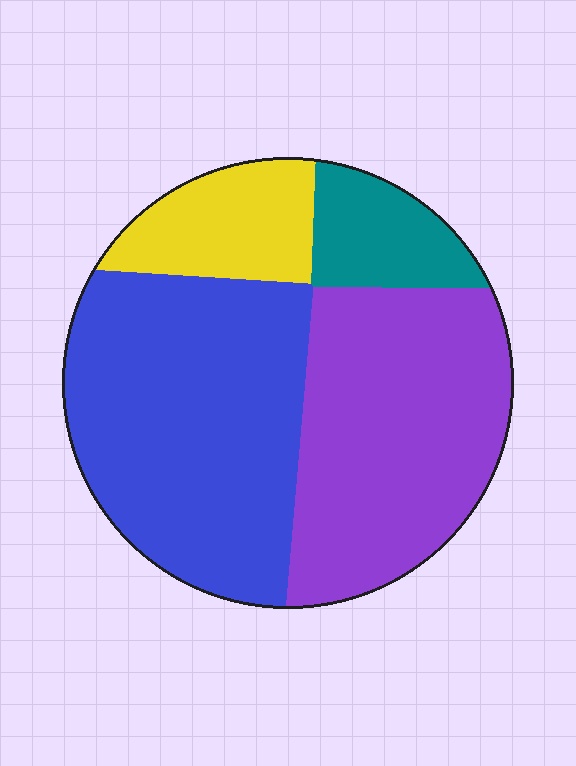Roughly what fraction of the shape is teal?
Teal takes up about one tenth (1/10) of the shape.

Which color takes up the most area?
Blue, at roughly 40%.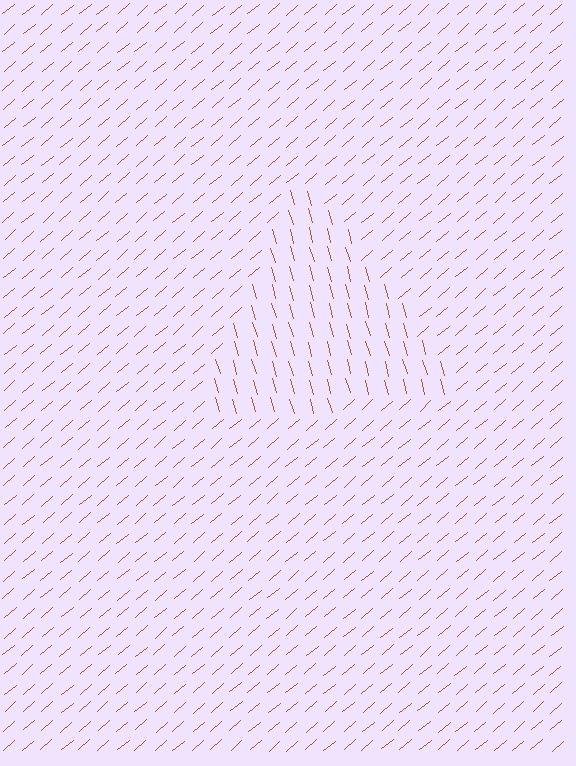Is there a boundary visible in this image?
Yes, there is a texture boundary formed by a change in line orientation.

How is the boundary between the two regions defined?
The boundary is defined purely by a change in line orientation (approximately 66 degrees difference). All lines are the same color and thickness.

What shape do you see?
I see a triangle.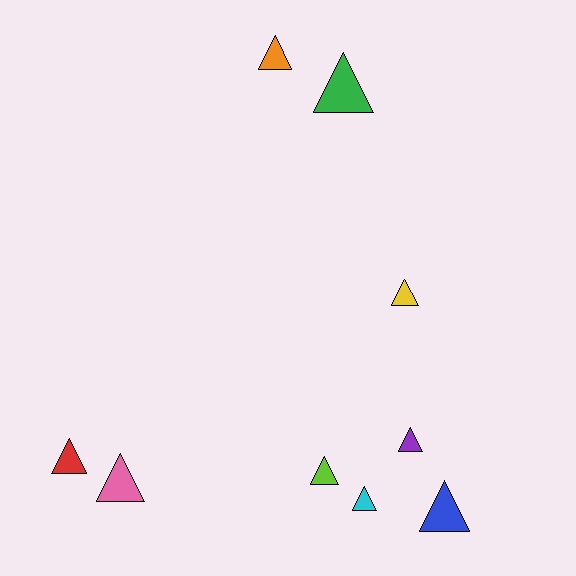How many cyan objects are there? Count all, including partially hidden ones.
There is 1 cyan object.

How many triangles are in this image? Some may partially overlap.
There are 9 triangles.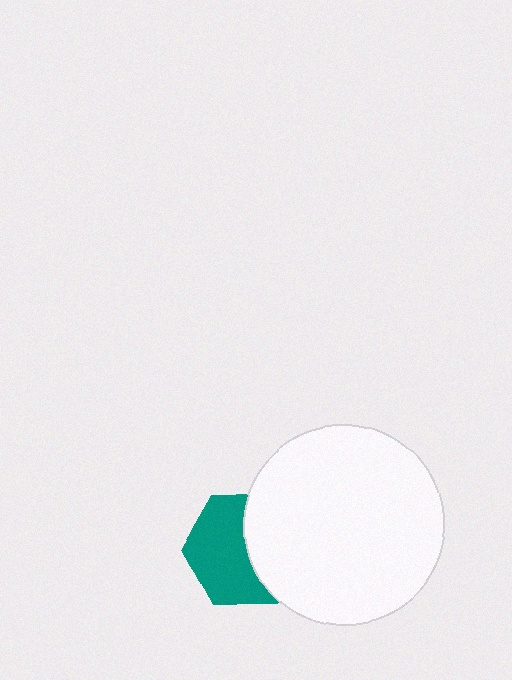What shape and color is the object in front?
The object in front is a white circle.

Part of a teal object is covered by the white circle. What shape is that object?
It is a hexagon.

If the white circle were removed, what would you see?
You would see the complete teal hexagon.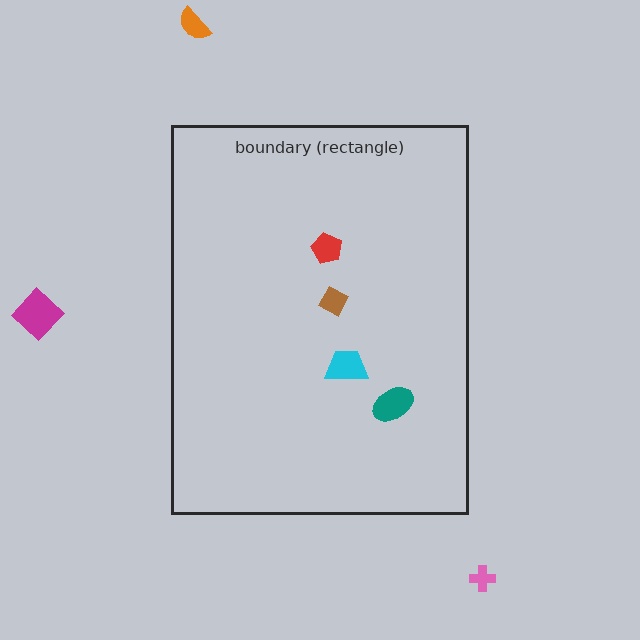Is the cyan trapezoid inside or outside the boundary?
Inside.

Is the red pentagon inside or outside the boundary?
Inside.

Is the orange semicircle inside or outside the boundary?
Outside.